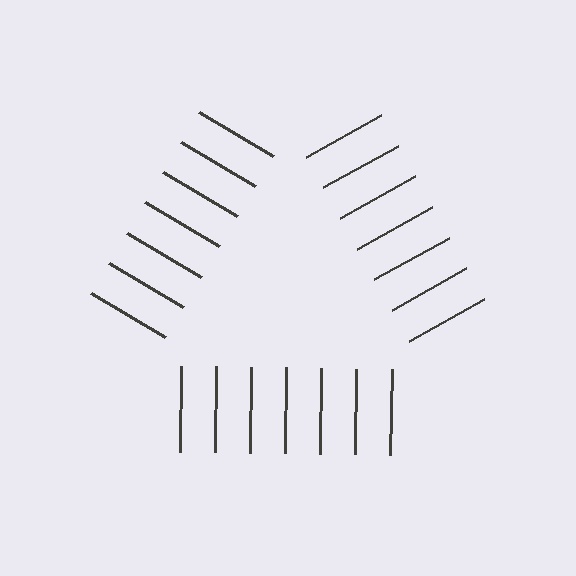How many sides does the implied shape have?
3 sides — the line-ends trace a triangle.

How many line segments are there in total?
21 — 7 along each of the 3 edges.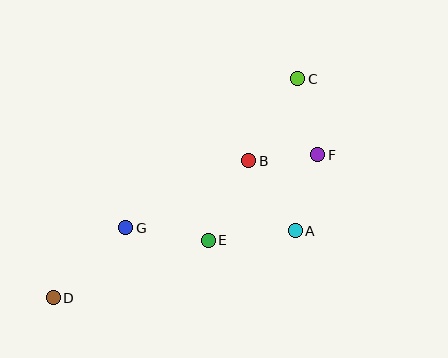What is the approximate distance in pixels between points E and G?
The distance between E and G is approximately 84 pixels.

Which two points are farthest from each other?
Points C and D are farthest from each other.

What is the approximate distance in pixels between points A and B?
The distance between A and B is approximately 84 pixels.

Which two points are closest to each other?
Points B and F are closest to each other.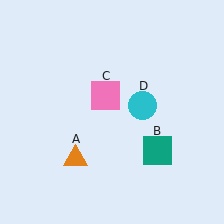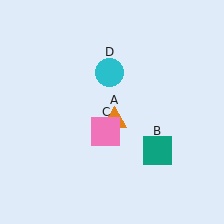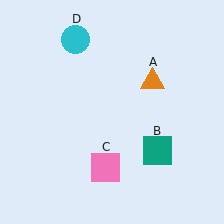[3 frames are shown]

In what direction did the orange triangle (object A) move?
The orange triangle (object A) moved up and to the right.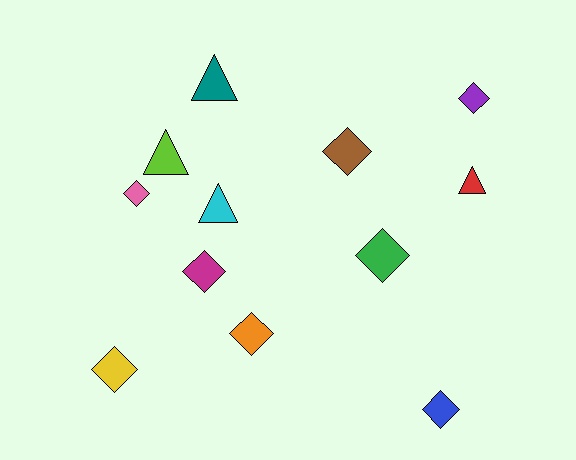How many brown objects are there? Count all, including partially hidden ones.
There is 1 brown object.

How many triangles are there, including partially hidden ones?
There are 4 triangles.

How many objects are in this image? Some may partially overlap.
There are 12 objects.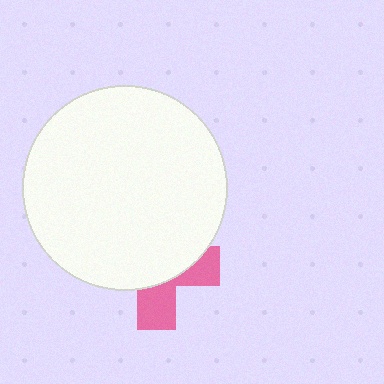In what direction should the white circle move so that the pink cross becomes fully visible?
The white circle should move up. That is the shortest direction to clear the overlap and leave the pink cross fully visible.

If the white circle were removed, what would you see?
You would see the complete pink cross.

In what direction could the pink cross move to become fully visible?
The pink cross could move down. That would shift it out from behind the white circle entirely.